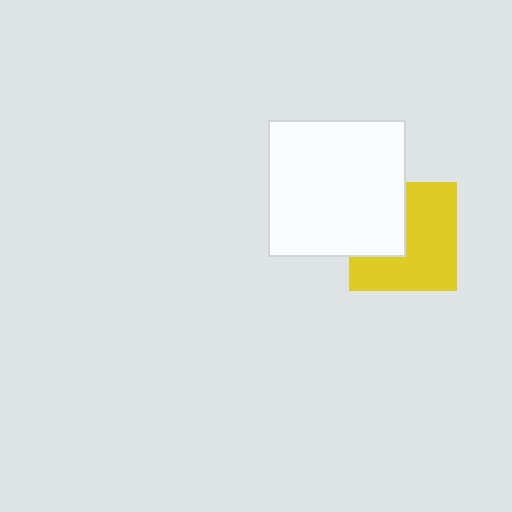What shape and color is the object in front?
The object in front is a white square.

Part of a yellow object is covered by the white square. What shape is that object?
It is a square.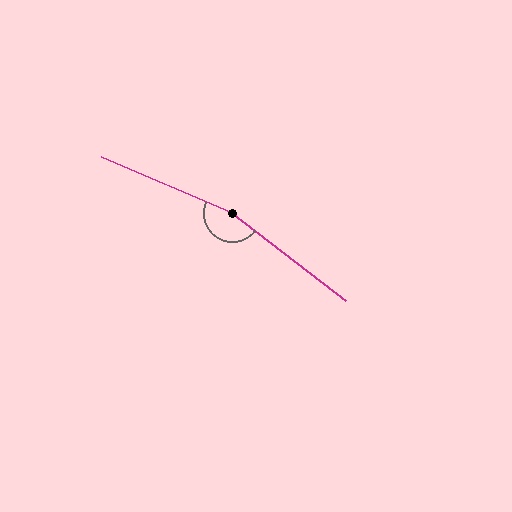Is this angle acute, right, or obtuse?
It is obtuse.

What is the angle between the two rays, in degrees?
Approximately 165 degrees.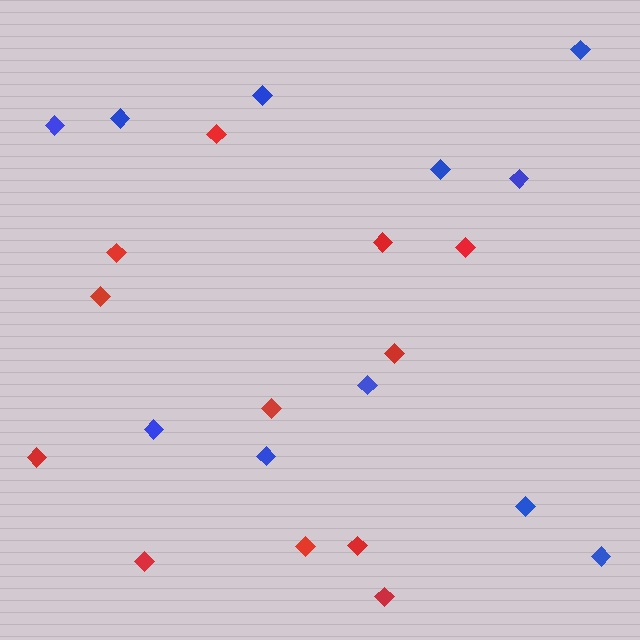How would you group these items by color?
There are 2 groups: one group of red diamonds (12) and one group of blue diamonds (11).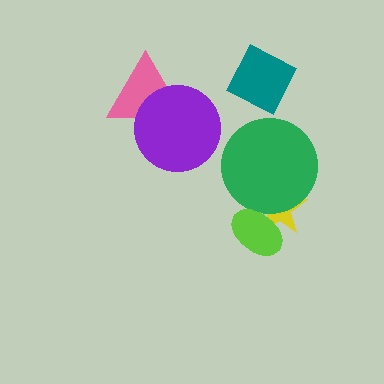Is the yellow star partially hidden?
Yes, it is partially covered by another shape.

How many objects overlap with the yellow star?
2 objects overlap with the yellow star.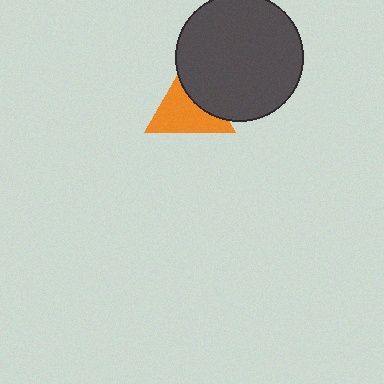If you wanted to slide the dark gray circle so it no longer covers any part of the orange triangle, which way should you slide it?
Slide it toward the upper-right — that is the most direct way to separate the two shapes.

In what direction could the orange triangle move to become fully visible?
The orange triangle could move toward the lower-left. That would shift it out from behind the dark gray circle entirely.